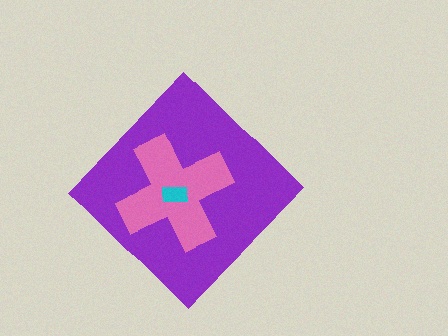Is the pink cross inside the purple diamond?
Yes.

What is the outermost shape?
The purple diamond.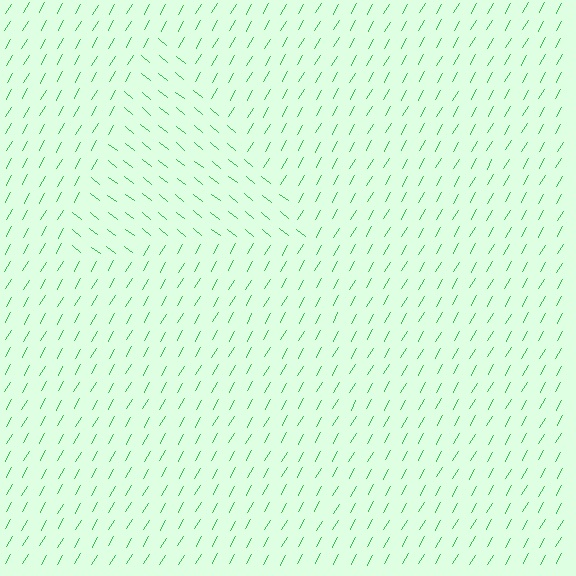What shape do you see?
I see a triangle.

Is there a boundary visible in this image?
Yes, there is a texture boundary formed by a change in line orientation.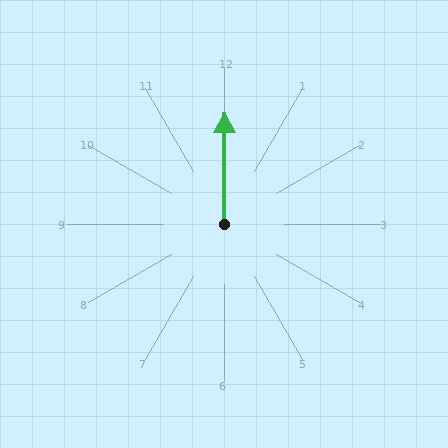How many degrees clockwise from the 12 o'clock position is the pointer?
Approximately 0 degrees.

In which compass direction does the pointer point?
North.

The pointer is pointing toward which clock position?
Roughly 12 o'clock.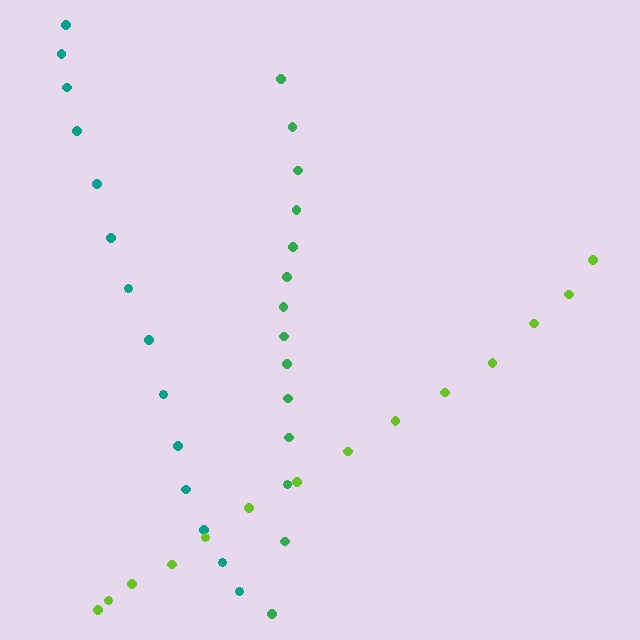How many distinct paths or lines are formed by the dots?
There are 3 distinct paths.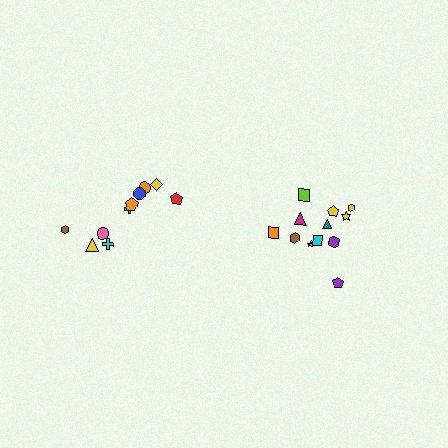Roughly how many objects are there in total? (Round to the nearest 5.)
Roughly 20 objects in total.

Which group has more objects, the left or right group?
The right group.